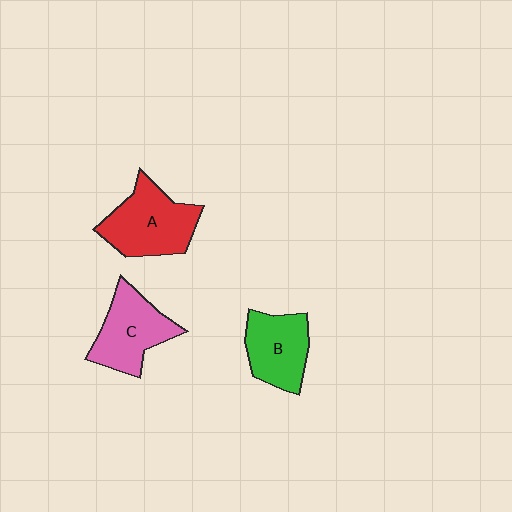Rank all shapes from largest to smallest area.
From largest to smallest: A (red), C (pink), B (green).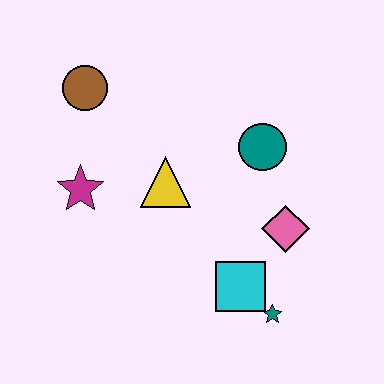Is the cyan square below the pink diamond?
Yes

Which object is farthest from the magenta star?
The teal star is farthest from the magenta star.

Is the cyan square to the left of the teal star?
Yes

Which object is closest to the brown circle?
The magenta star is closest to the brown circle.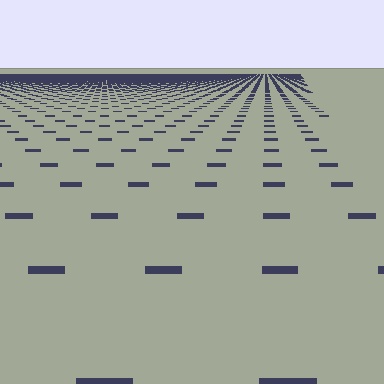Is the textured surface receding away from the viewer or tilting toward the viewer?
The surface is receding away from the viewer. Texture elements get smaller and denser toward the top.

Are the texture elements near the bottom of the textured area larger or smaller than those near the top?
Larger. Near the bottom, elements are closer to the viewer and appear at a bigger on-screen size.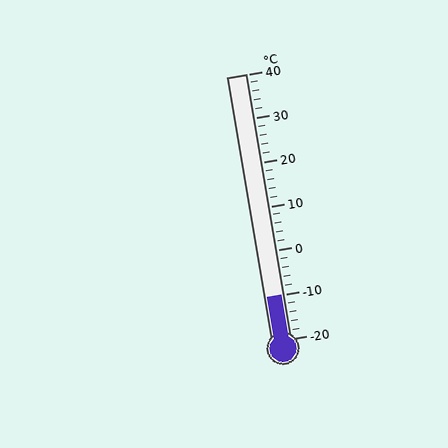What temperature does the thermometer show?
The thermometer shows approximately -10°C.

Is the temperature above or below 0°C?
The temperature is below 0°C.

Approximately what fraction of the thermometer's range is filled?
The thermometer is filled to approximately 15% of its range.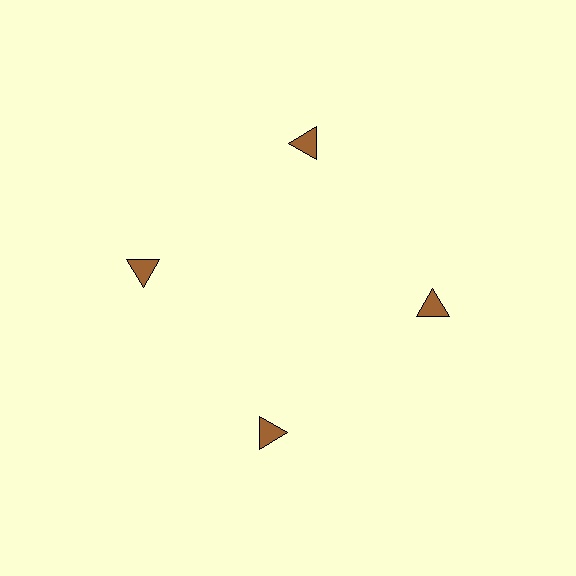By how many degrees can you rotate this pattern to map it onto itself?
The pattern maps onto itself every 90 degrees of rotation.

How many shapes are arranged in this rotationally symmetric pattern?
There are 4 shapes, arranged in 4 groups of 1.